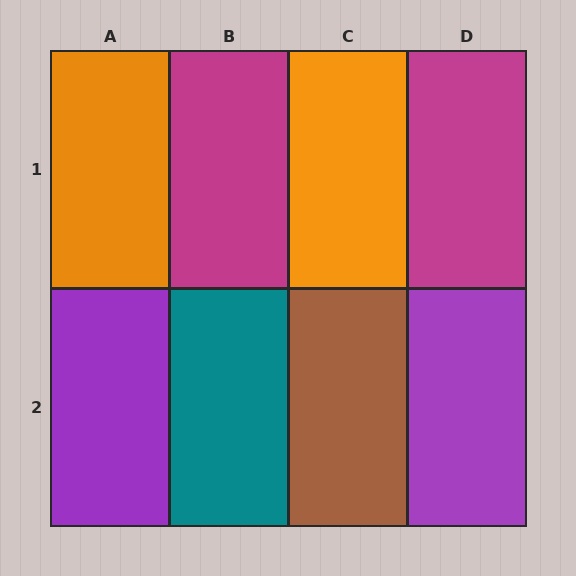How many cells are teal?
1 cell is teal.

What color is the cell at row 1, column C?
Orange.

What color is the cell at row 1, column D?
Magenta.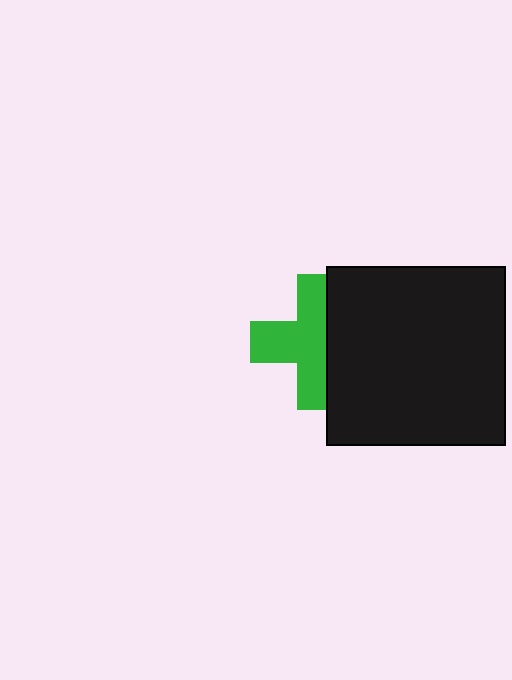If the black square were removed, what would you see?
You would see the complete green cross.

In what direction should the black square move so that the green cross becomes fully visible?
The black square should move right. That is the shortest direction to clear the overlap and leave the green cross fully visible.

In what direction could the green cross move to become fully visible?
The green cross could move left. That would shift it out from behind the black square entirely.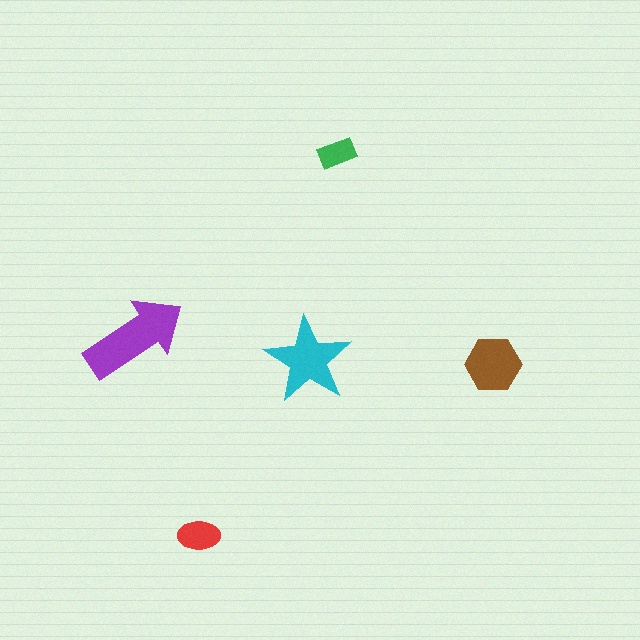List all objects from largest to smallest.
The purple arrow, the cyan star, the brown hexagon, the red ellipse, the green rectangle.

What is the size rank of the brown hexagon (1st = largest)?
3rd.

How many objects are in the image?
There are 5 objects in the image.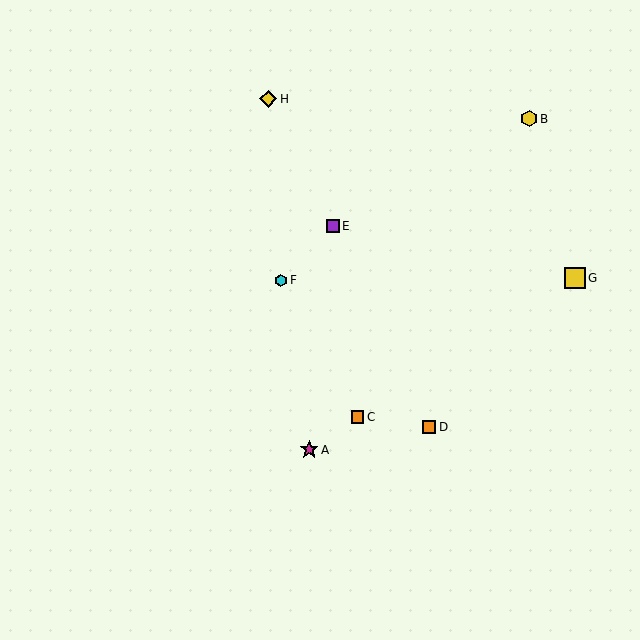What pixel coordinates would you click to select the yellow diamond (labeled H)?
Click at (268, 99) to select the yellow diamond H.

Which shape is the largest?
The yellow square (labeled G) is the largest.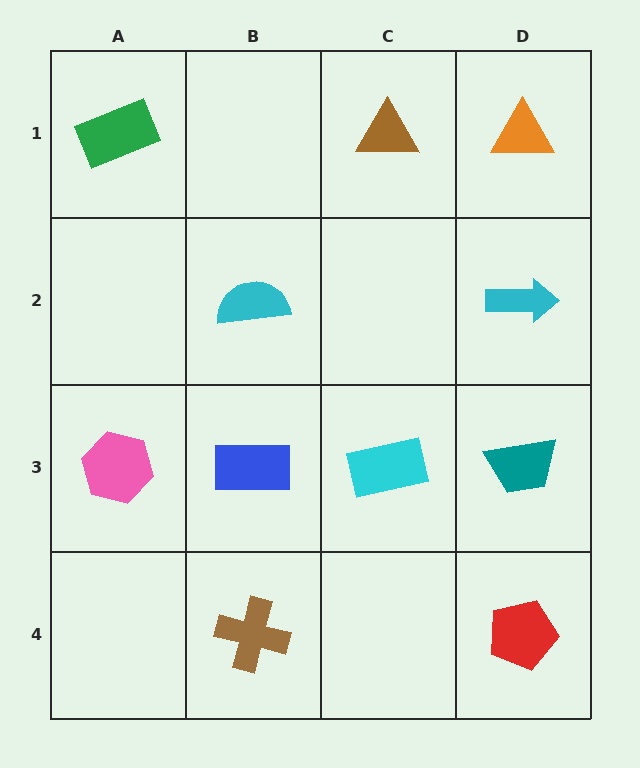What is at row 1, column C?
A brown triangle.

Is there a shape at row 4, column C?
No, that cell is empty.